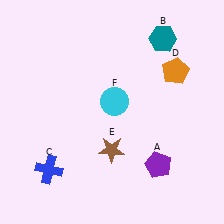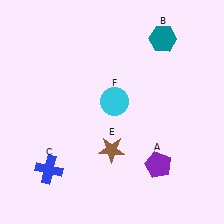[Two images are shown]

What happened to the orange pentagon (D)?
The orange pentagon (D) was removed in Image 2. It was in the top-right area of Image 1.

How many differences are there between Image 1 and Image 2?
There is 1 difference between the two images.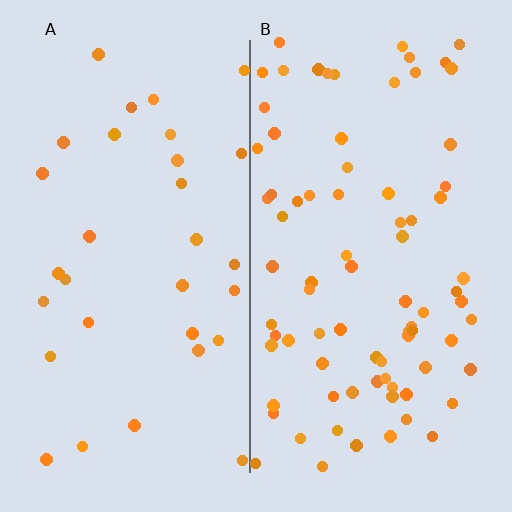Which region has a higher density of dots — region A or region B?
B (the right).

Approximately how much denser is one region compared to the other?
Approximately 2.6× — region B over region A.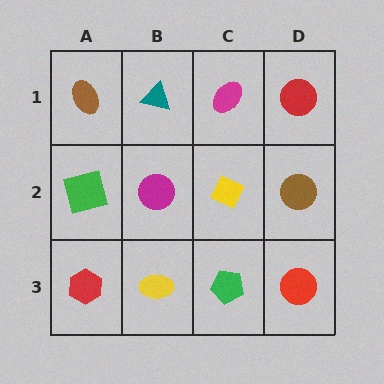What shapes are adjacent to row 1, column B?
A magenta circle (row 2, column B), a brown ellipse (row 1, column A), a magenta ellipse (row 1, column C).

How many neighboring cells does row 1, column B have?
3.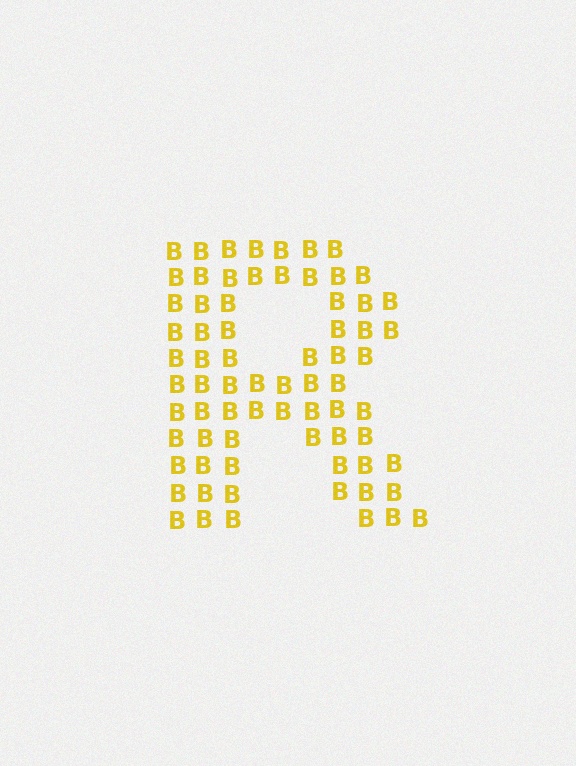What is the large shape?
The large shape is the letter R.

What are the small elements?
The small elements are letter B's.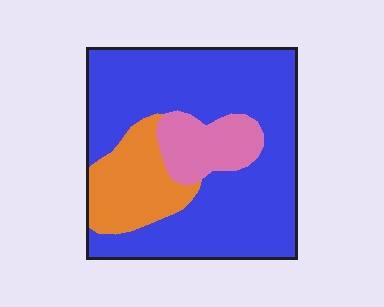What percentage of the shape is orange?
Orange takes up about one sixth (1/6) of the shape.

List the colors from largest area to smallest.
From largest to smallest: blue, orange, pink.